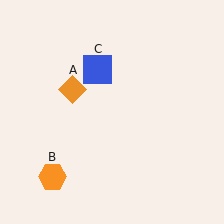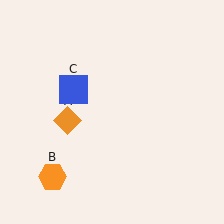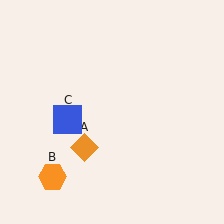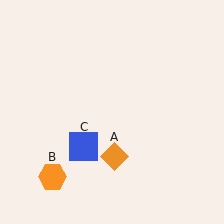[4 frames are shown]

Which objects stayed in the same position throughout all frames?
Orange hexagon (object B) remained stationary.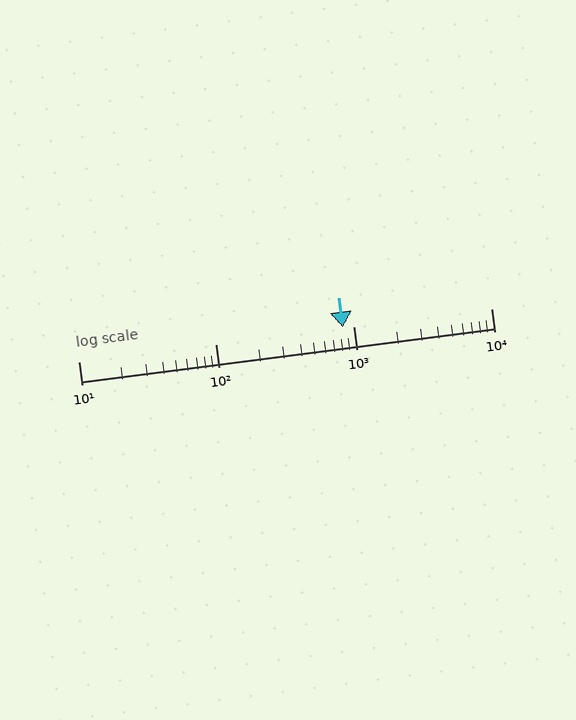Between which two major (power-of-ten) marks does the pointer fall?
The pointer is between 100 and 1000.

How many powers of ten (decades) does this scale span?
The scale spans 3 decades, from 10 to 10000.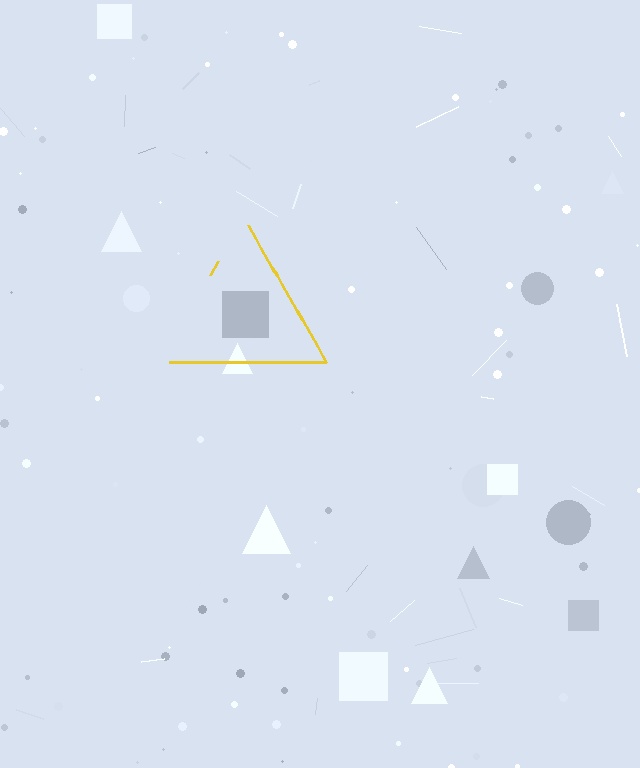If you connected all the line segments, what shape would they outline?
They would outline a triangle.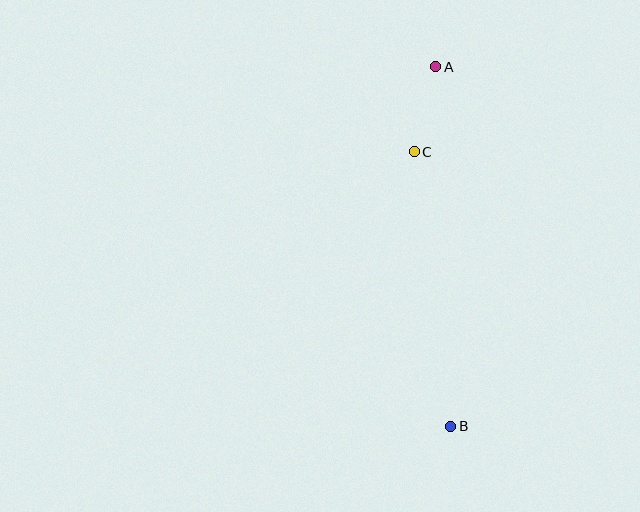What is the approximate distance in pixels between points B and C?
The distance between B and C is approximately 277 pixels.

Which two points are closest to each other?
Points A and C are closest to each other.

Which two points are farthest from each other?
Points A and B are farthest from each other.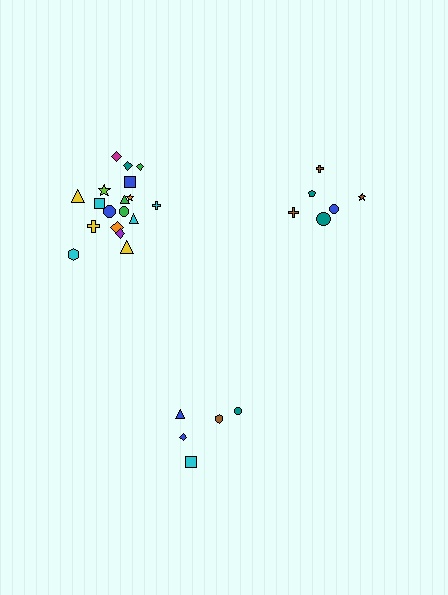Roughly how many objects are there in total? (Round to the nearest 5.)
Roughly 30 objects in total.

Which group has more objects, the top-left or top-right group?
The top-left group.